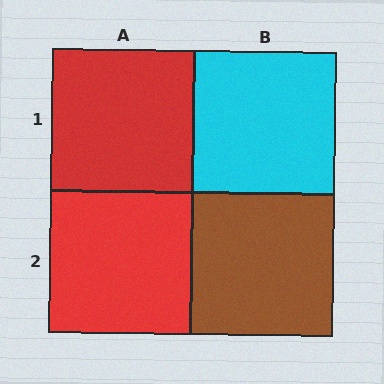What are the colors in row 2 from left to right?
Red, brown.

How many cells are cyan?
1 cell is cyan.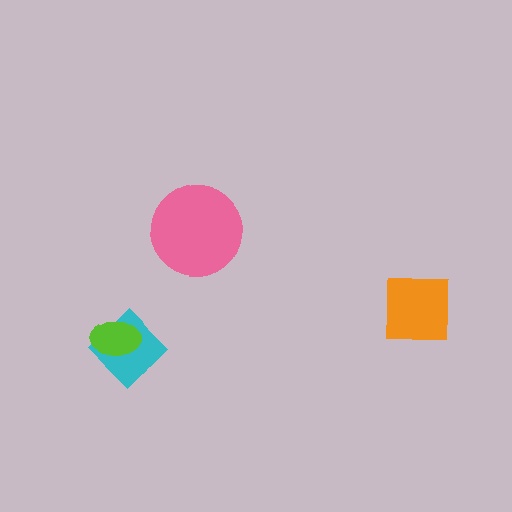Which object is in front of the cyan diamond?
The lime ellipse is in front of the cyan diamond.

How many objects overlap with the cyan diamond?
1 object overlaps with the cyan diamond.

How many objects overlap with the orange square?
0 objects overlap with the orange square.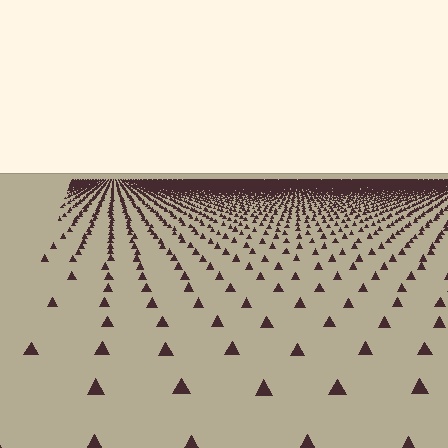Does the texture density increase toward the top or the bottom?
Density increases toward the top.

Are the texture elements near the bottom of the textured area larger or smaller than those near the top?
Larger. Near the bottom, elements are closer to the viewer and appear at a bigger on-screen size.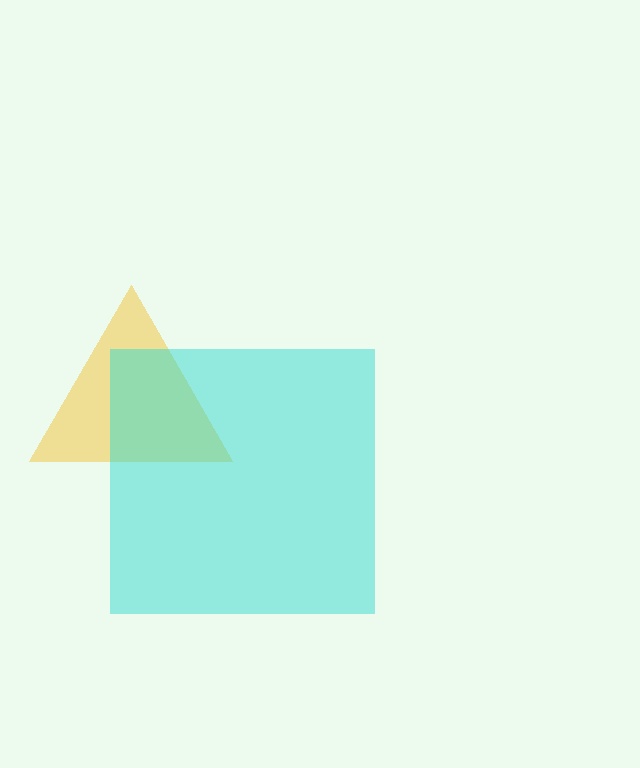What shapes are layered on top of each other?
The layered shapes are: a yellow triangle, a cyan square.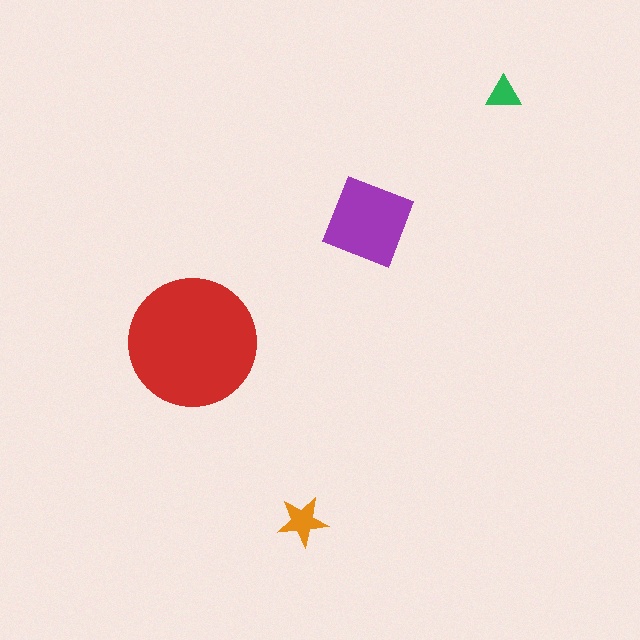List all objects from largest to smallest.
The red circle, the purple diamond, the orange star, the green triangle.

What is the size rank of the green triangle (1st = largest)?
4th.